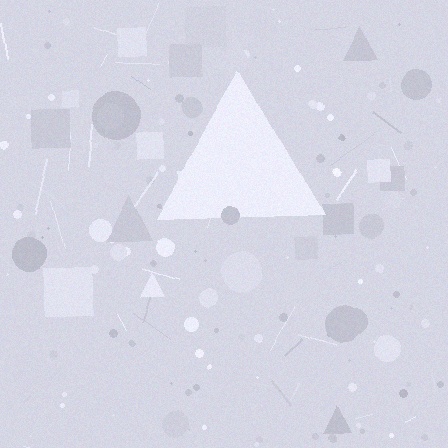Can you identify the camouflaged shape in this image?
The camouflaged shape is a triangle.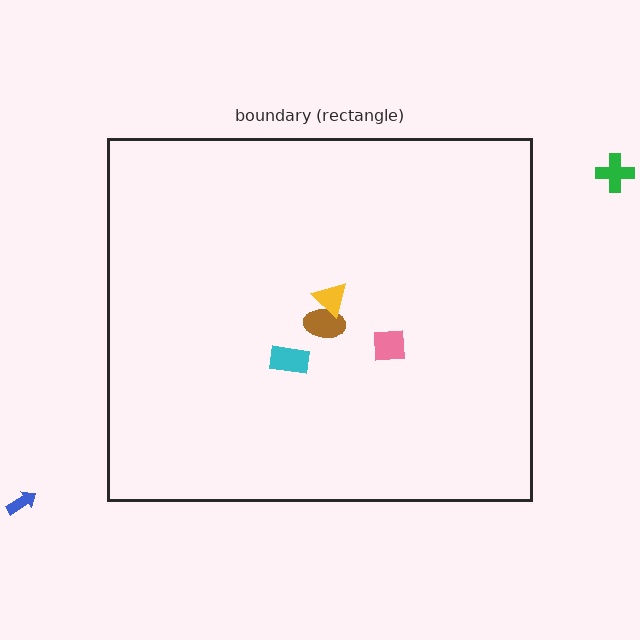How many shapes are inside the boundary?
4 inside, 2 outside.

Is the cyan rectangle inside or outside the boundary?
Inside.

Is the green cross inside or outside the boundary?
Outside.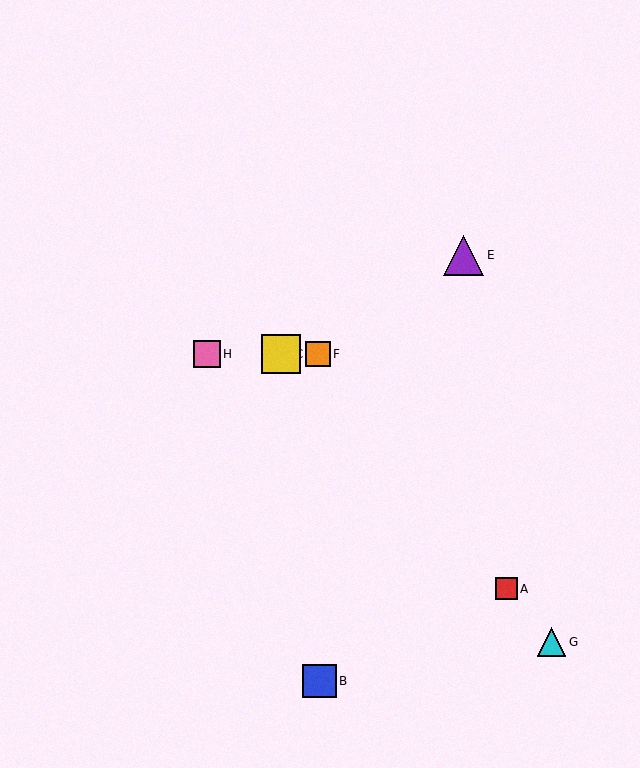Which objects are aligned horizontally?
Objects C, D, F, H are aligned horizontally.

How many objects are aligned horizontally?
4 objects (C, D, F, H) are aligned horizontally.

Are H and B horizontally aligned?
No, H is at y≈354 and B is at y≈681.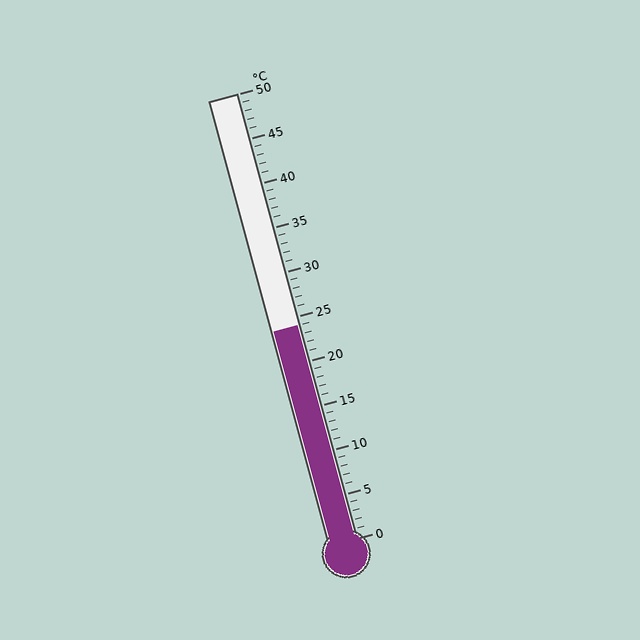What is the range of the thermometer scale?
The thermometer scale ranges from 0°C to 50°C.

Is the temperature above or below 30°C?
The temperature is below 30°C.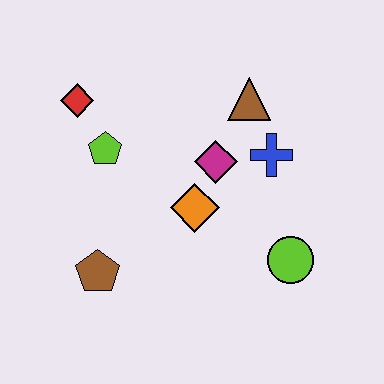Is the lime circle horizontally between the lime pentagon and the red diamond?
No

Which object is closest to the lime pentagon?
The red diamond is closest to the lime pentagon.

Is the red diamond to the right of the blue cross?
No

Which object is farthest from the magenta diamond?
The brown pentagon is farthest from the magenta diamond.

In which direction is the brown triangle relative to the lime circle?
The brown triangle is above the lime circle.